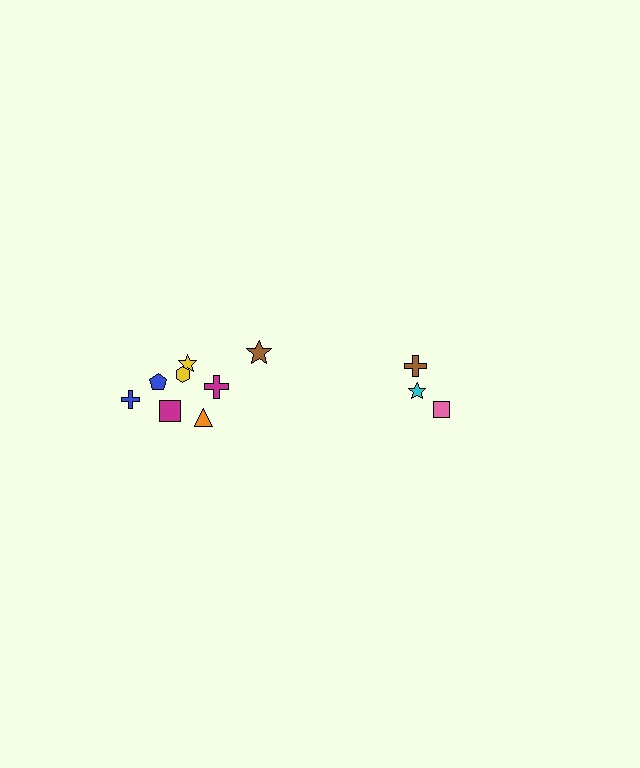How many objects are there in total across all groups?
There are 11 objects.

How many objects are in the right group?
There are 3 objects.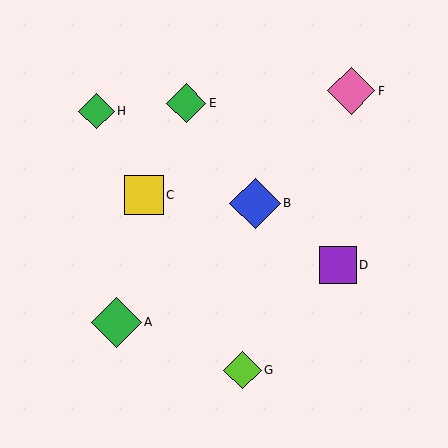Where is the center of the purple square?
The center of the purple square is at (338, 265).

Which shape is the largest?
The blue diamond (labeled B) is the largest.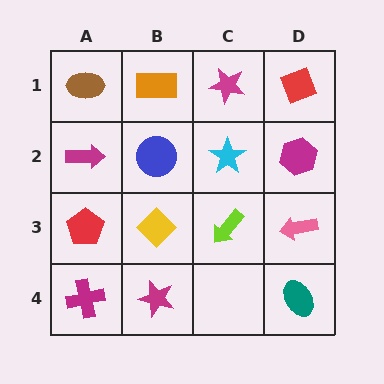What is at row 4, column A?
A magenta cross.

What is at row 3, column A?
A red pentagon.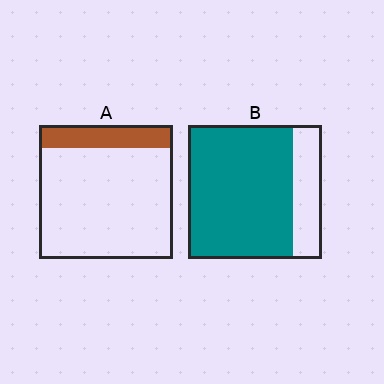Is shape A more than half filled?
No.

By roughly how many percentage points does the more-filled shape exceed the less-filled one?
By roughly 60 percentage points (B over A).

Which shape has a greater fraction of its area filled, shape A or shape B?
Shape B.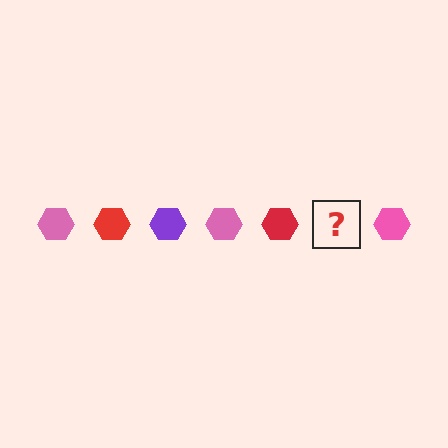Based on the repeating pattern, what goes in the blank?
The blank should be a purple hexagon.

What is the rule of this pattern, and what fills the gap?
The rule is that the pattern cycles through pink, red, purple hexagons. The gap should be filled with a purple hexagon.